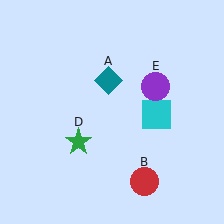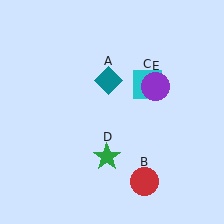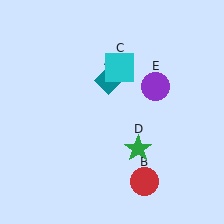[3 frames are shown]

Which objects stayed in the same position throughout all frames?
Teal diamond (object A) and red circle (object B) and purple circle (object E) remained stationary.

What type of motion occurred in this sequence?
The cyan square (object C), green star (object D) rotated counterclockwise around the center of the scene.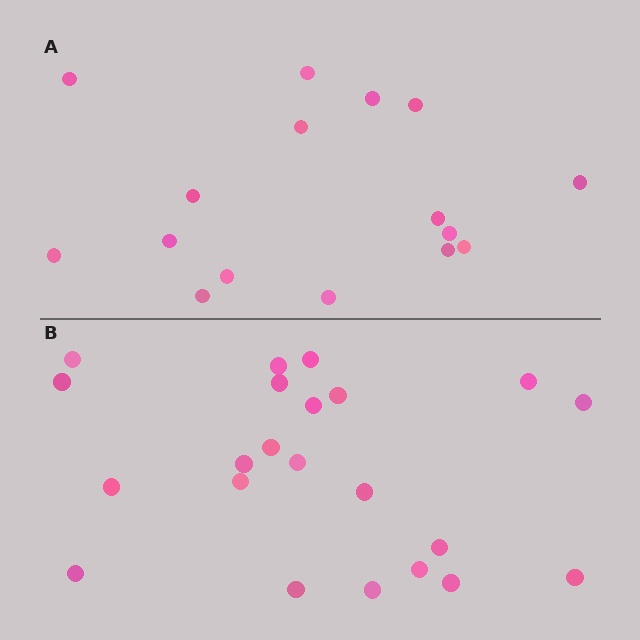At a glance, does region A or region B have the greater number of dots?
Region B (the bottom region) has more dots.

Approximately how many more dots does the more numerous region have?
Region B has about 6 more dots than region A.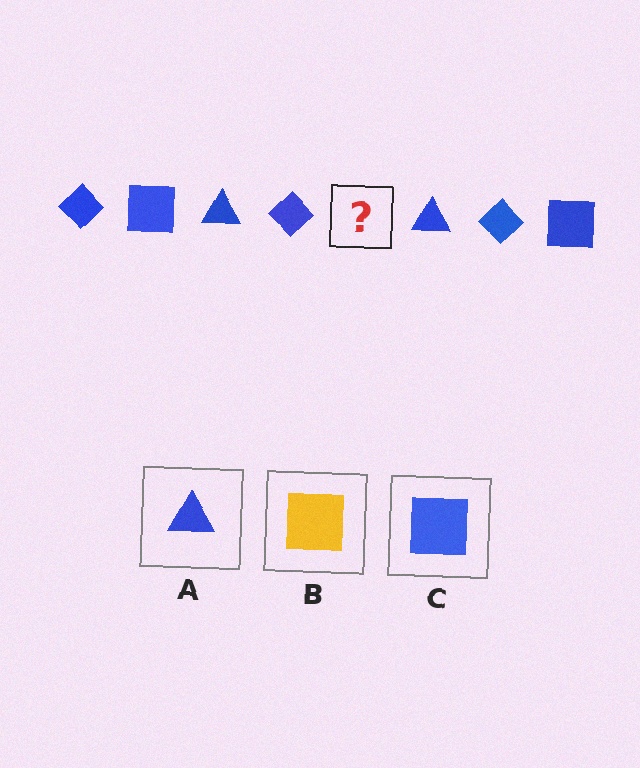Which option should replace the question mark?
Option C.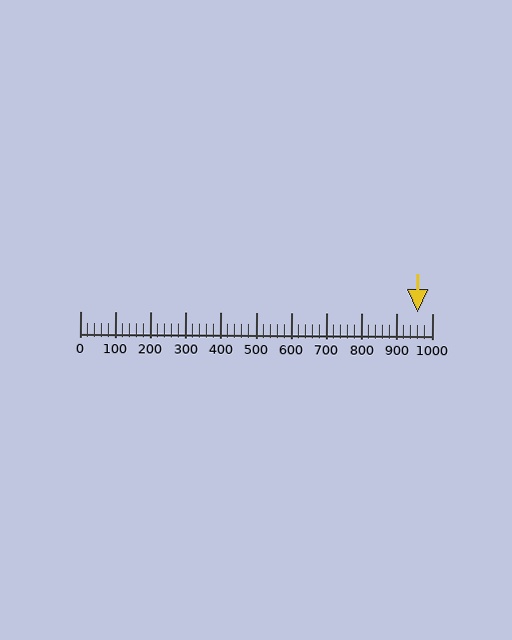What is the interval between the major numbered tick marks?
The major tick marks are spaced 100 units apart.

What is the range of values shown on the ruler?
The ruler shows values from 0 to 1000.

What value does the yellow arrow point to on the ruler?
The yellow arrow points to approximately 960.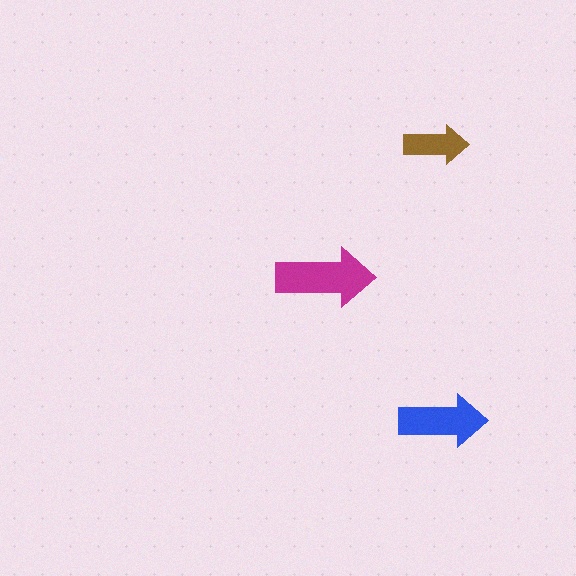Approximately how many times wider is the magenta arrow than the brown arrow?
About 1.5 times wider.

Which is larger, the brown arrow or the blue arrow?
The blue one.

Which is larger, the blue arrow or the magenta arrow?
The magenta one.